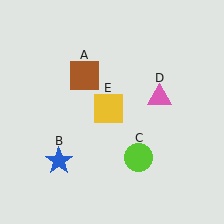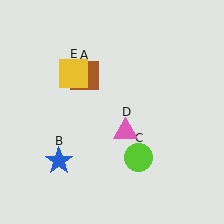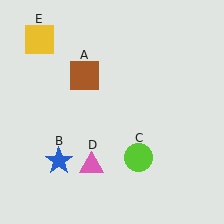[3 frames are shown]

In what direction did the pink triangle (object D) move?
The pink triangle (object D) moved down and to the left.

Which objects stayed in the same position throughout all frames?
Brown square (object A) and blue star (object B) and lime circle (object C) remained stationary.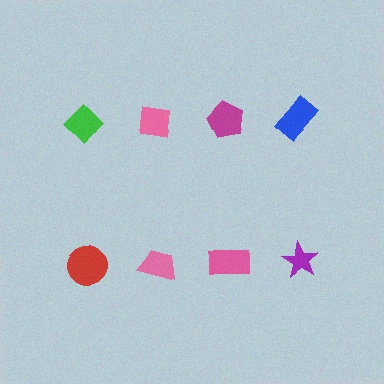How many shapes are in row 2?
4 shapes.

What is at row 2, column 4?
A purple star.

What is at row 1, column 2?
A pink square.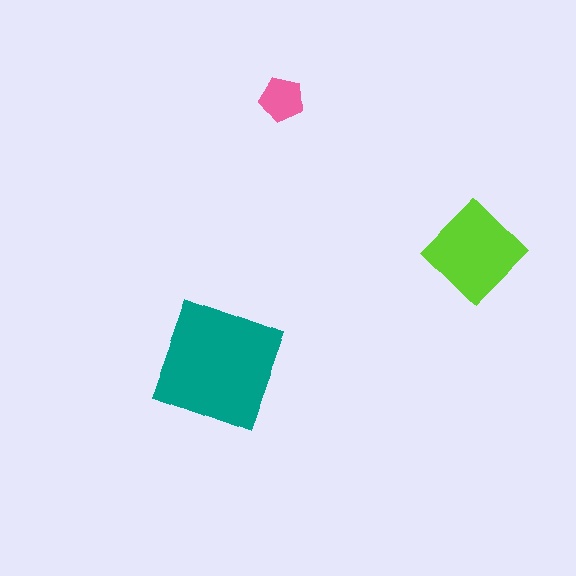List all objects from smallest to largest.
The pink pentagon, the lime diamond, the teal square.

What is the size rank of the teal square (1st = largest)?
1st.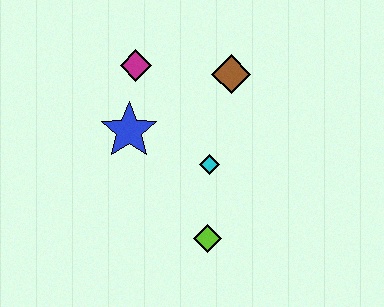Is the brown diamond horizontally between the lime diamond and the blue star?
No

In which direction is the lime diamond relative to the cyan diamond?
The lime diamond is below the cyan diamond.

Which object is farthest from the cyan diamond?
The magenta diamond is farthest from the cyan diamond.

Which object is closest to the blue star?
The magenta diamond is closest to the blue star.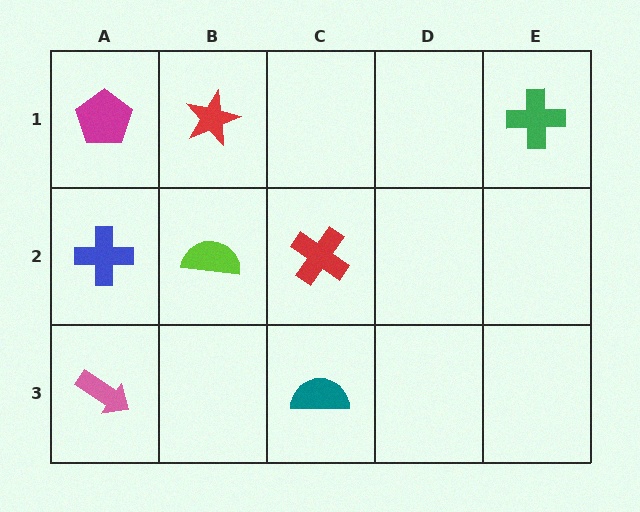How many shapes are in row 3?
2 shapes.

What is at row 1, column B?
A red star.